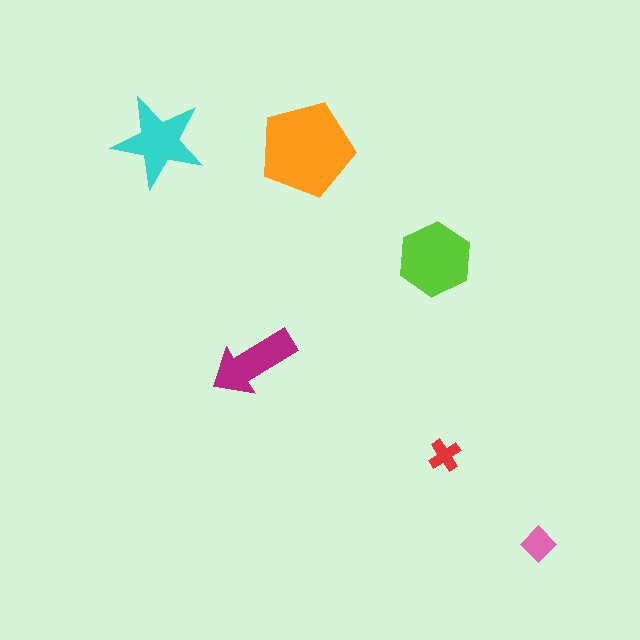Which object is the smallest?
The red cross.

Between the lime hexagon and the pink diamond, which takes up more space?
The lime hexagon.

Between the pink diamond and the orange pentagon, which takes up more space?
The orange pentagon.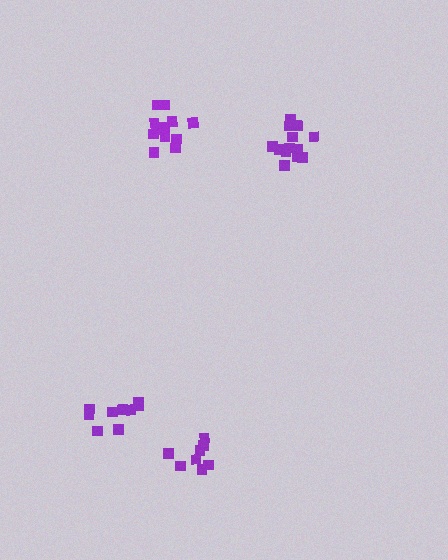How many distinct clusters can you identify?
There are 4 distinct clusters.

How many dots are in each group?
Group 1: 13 dots, Group 2: 8 dots, Group 3: 10 dots, Group 4: 13 dots (44 total).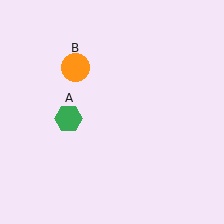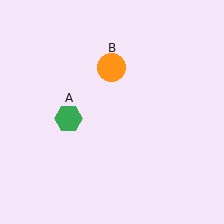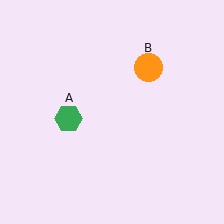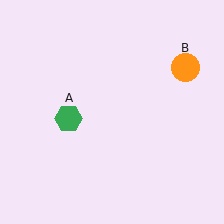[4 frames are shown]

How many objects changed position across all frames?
1 object changed position: orange circle (object B).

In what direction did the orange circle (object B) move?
The orange circle (object B) moved right.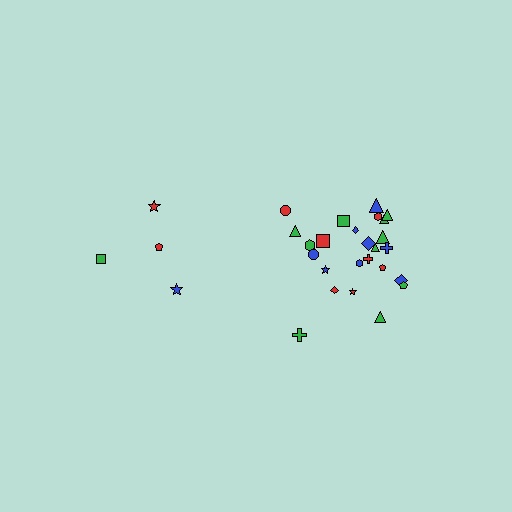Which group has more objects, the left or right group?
The right group.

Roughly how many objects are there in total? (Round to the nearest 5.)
Roughly 30 objects in total.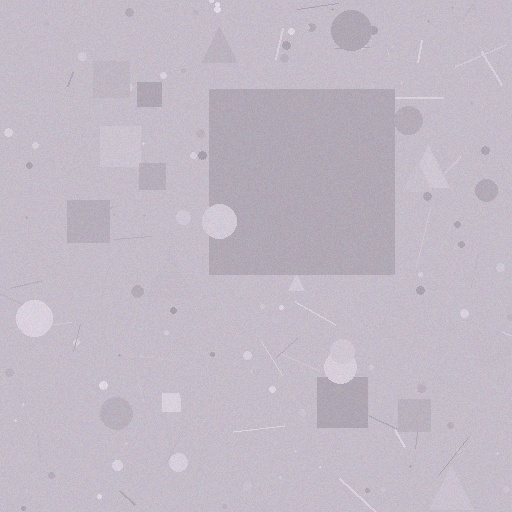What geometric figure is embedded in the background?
A square is embedded in the background.